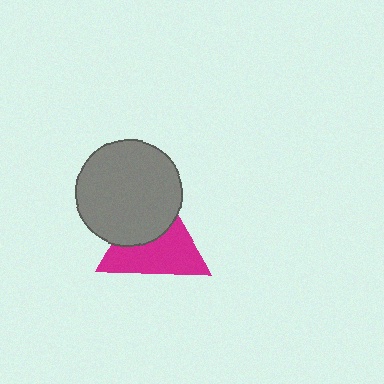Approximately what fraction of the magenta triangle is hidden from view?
Roughly 41% of the magenta triangle is hidden behind the gray circle.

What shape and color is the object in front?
The object in front is a gray circle.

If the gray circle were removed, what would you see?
You would see the complete magenta triangle.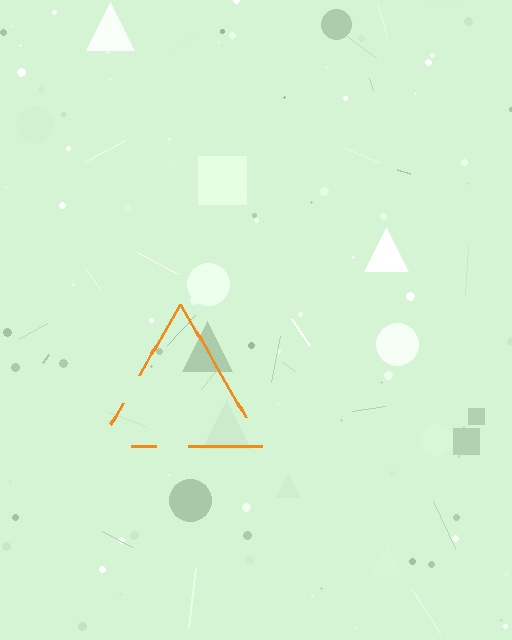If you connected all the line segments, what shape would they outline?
They would outline a triangle.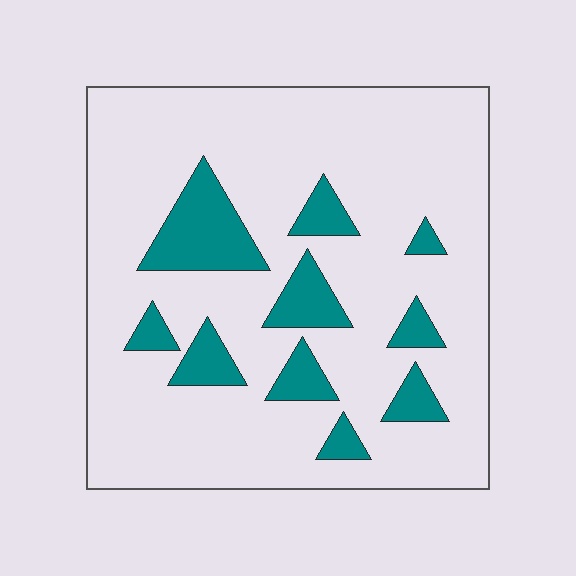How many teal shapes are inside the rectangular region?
10.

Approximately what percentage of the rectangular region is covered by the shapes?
Approximately 15%.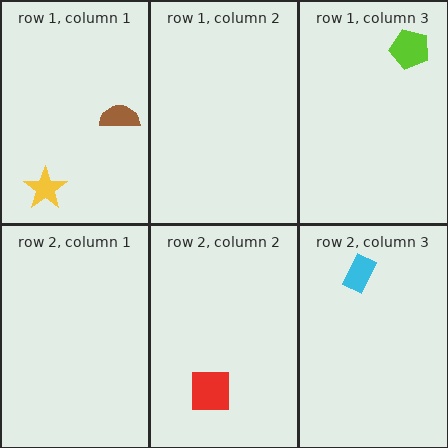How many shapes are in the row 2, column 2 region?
1.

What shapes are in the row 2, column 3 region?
The cyan rectangle.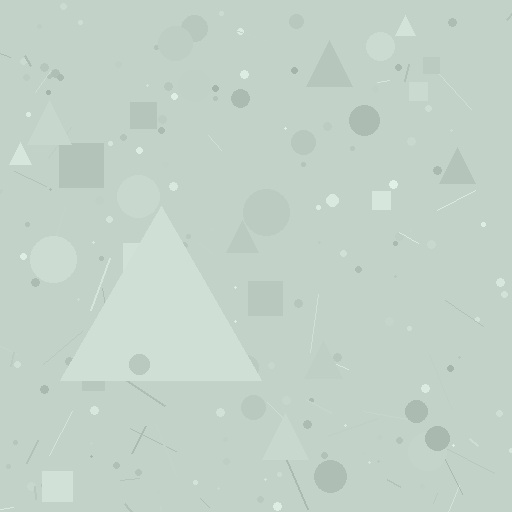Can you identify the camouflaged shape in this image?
The camouflaged shape is a triangle.